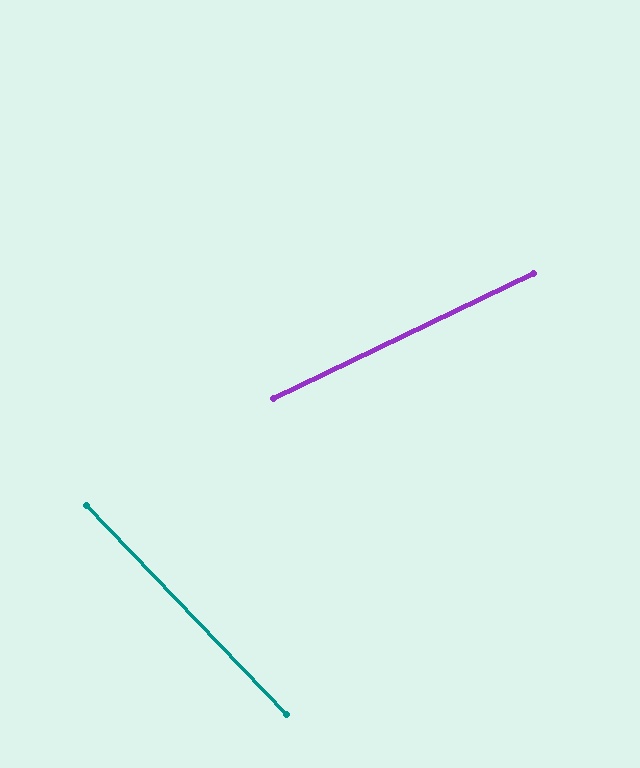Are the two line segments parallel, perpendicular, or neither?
Neither parallel nor perpendicular — they differ by about 72°.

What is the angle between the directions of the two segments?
Approximately 72 degrees.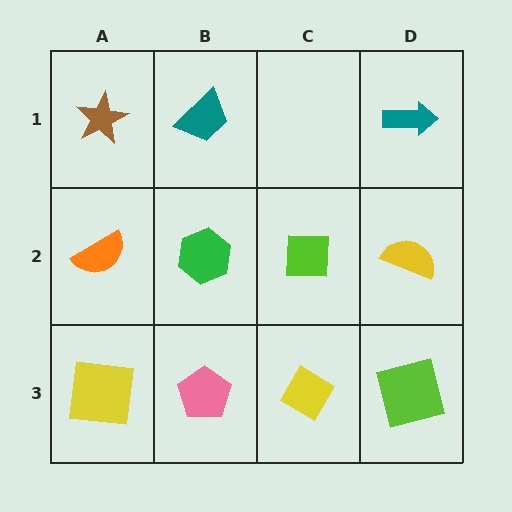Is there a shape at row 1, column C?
No, that cell is empty.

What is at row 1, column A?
A brown star.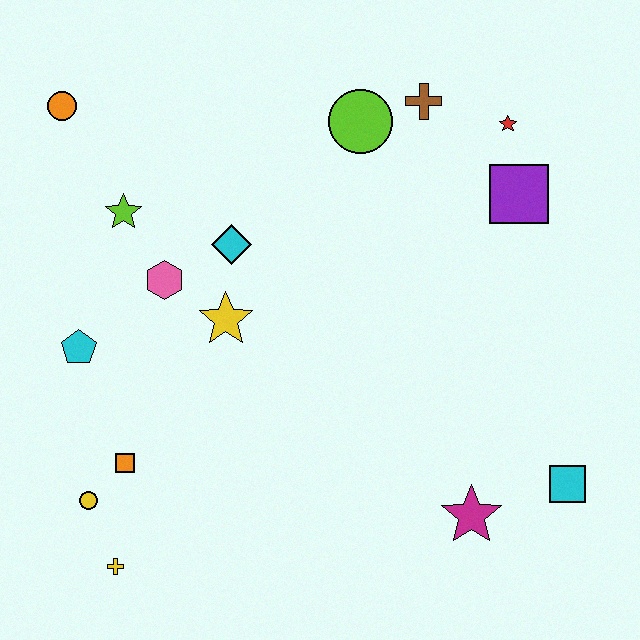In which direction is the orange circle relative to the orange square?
The orange circle is above the orange square.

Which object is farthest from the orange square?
The red star is farthest from the orange square.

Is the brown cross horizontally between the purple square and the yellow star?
Yes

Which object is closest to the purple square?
The red star is closest to the purple square.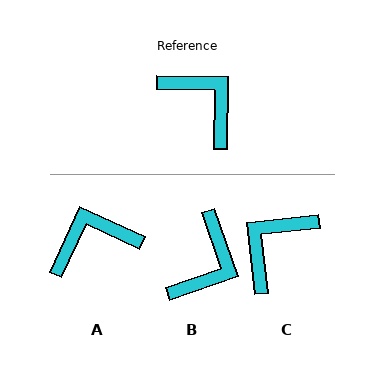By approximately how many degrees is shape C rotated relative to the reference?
Approximately 97 degrees counter-clockwise.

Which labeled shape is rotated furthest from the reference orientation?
C, about 97 degrees away.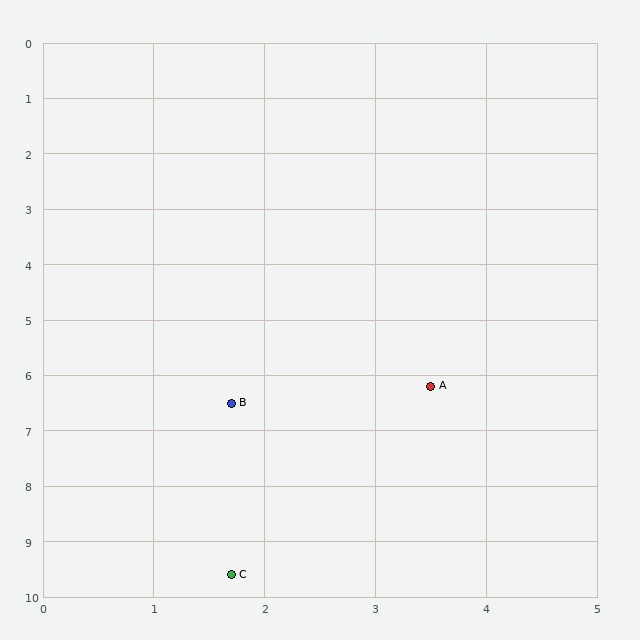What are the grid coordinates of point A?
Point A is at approximately (3.5, 6.2).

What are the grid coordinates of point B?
Point B is at approximately (1.7, 6.5).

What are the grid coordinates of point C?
Point C is at approximately (1.7, 9.6).